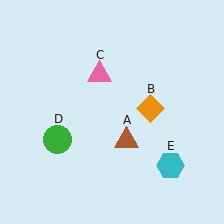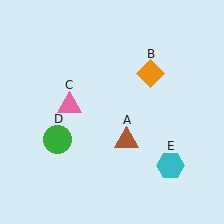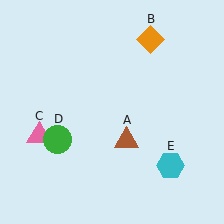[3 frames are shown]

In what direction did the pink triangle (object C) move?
The pink triangle (object C) moved down and to the left.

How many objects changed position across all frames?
2 objects changed position: orange diamond (object B), pink triangle (object C).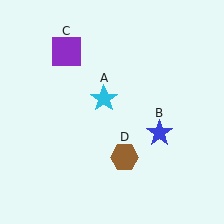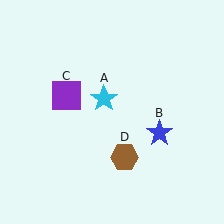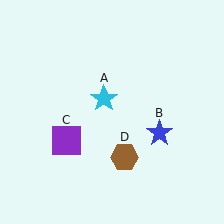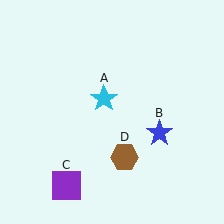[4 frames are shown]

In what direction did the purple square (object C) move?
The purple square (object C) moved down.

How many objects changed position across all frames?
1 object changed position: purple square (object C).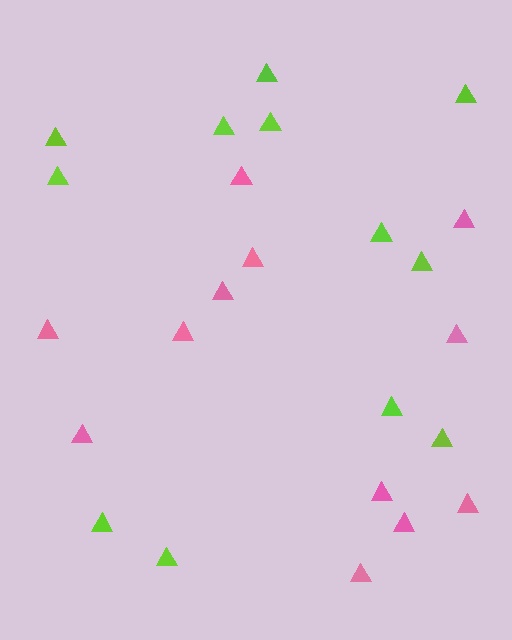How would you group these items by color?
There are 2 groups: one group of lime triangles (12) and one group of pink triangles (12).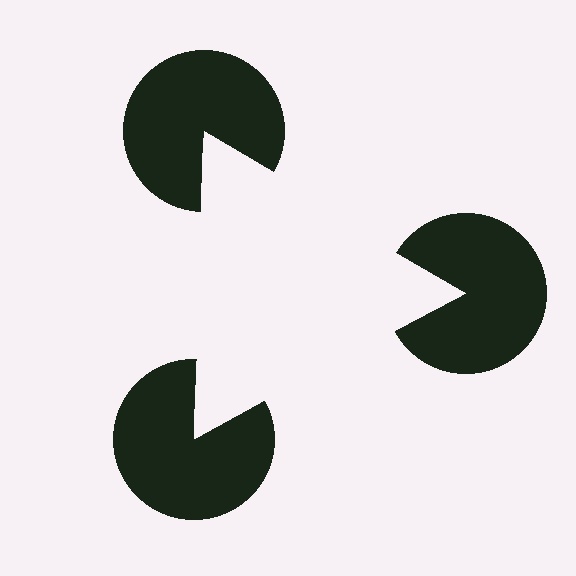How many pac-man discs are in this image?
There are 3 — one at each vertex of the illusory triangle.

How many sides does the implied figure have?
3 sides.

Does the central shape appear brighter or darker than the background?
It typically appears slightly brighter than the background, even though no actual brightness change is drawn.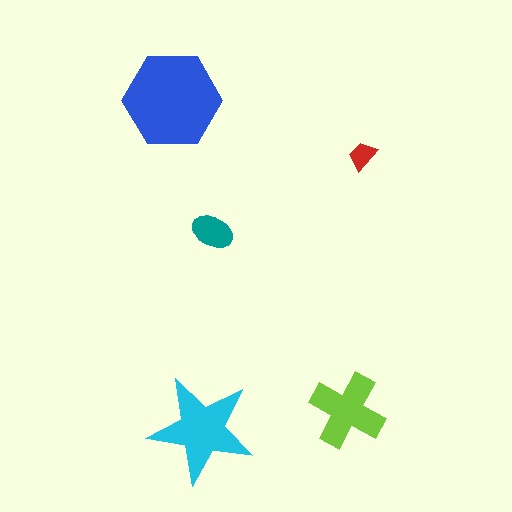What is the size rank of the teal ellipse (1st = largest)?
4th.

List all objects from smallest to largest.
The red trapezoid, the teal ellipse, the lime cross, the cyan star, the blue hexagon.